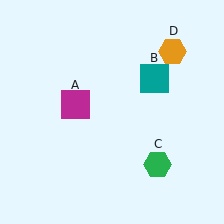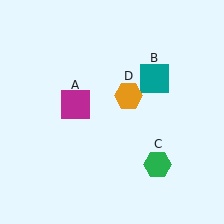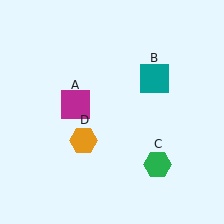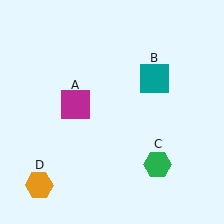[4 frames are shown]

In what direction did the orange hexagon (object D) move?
The orange hexagon (object D) moved down and to the left.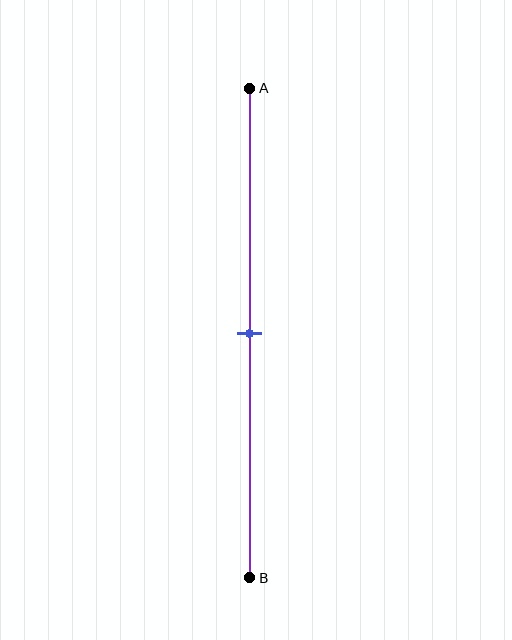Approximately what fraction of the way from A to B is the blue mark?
The blue mark is approximately 50% of the way from A to B.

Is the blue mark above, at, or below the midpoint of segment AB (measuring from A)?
The blue mark is approximately at the midpoint of segment AB.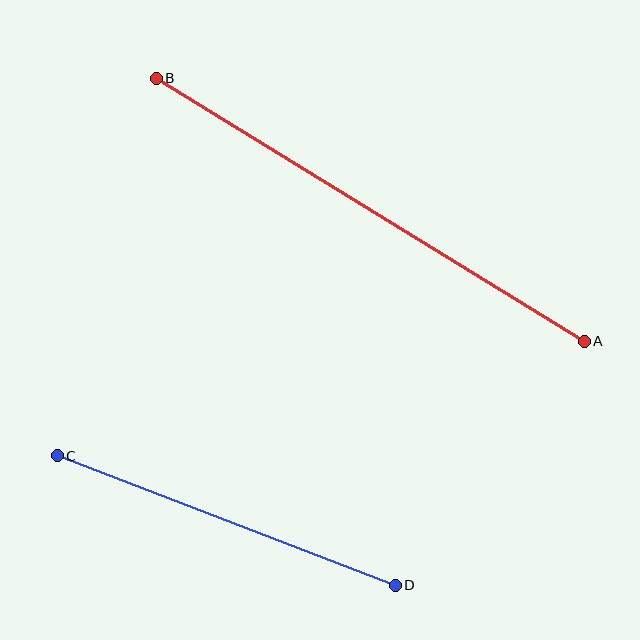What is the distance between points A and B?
The distance is approximately 502 pixels.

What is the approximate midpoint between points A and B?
The midpoint is at approximately (370, 210) pixels.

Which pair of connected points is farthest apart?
Points A and B are farthest apart.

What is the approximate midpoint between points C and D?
The midpoint is at approximately (226, 520) pixels.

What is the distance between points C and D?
The distance is approximately 362 pixels.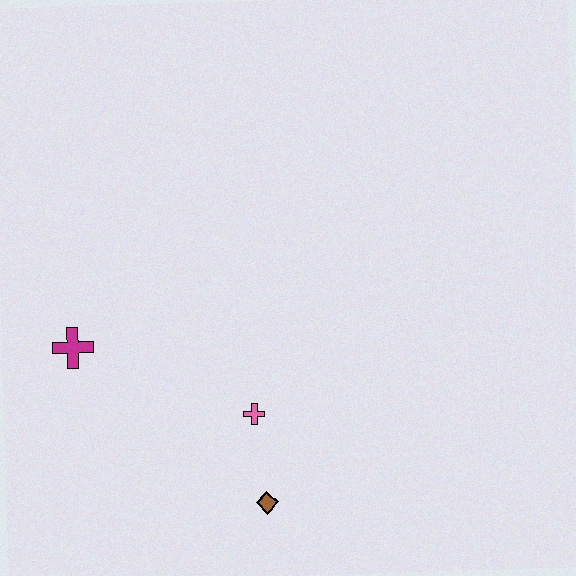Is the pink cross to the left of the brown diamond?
Yes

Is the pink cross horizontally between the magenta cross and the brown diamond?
Yes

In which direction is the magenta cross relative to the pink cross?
The magenta cross is to the left of the pink cross.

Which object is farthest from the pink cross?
The magenta cross is farthest from the pink cross.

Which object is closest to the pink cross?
The brown diamond is closest to the pink cross.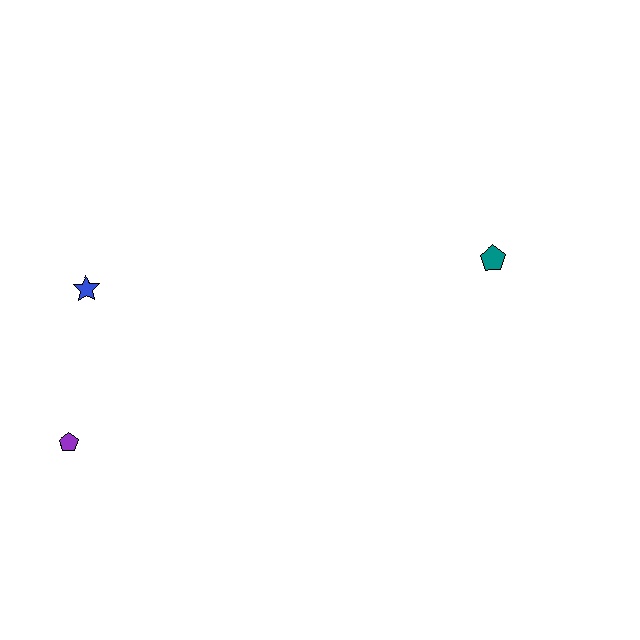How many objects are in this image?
There are 3 objects.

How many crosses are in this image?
There are no crosses.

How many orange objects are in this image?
There are no orange objects.